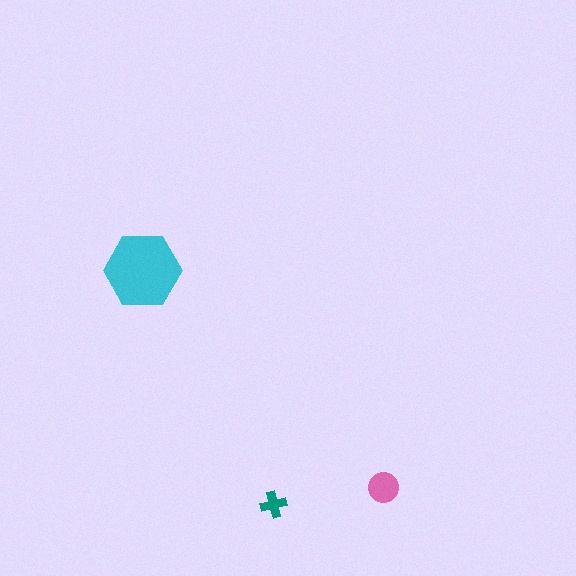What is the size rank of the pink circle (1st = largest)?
2nd.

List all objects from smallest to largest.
The teal cross, the pink circle, the cyan hexagon.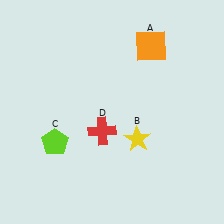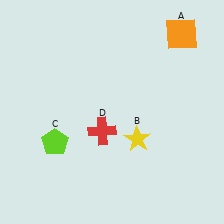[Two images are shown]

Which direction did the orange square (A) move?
The orange square (A) moved right.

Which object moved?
The orange square (A) moved right.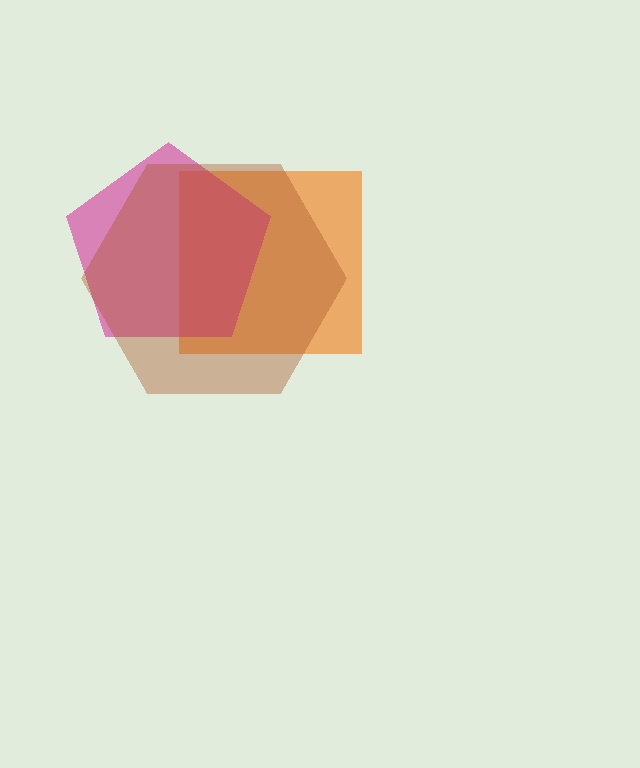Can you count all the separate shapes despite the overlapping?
Yes, there are 3 separate shapes.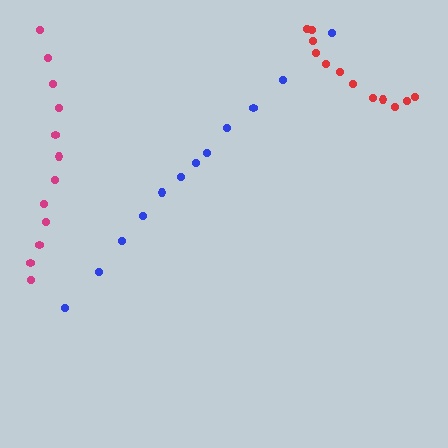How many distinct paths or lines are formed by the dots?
There are 3 distinct paths.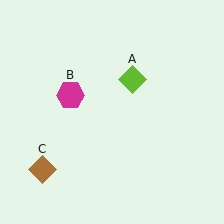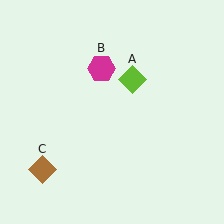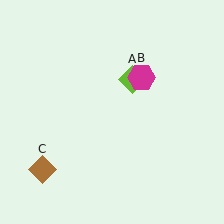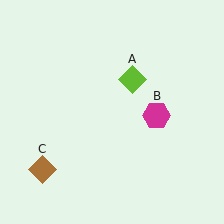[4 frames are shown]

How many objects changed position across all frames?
1 object changed position: magenta hexagon (object B).